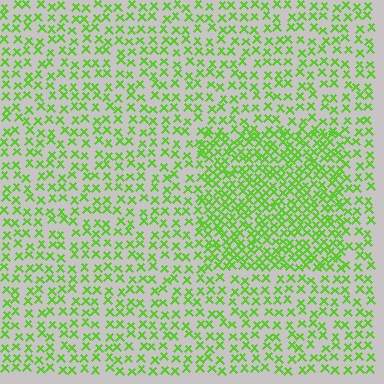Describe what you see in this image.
The image contains small lime elements arranged at two different densities. A rectangle-shaped region is visible where the elements are more densely packed than the surrounding area.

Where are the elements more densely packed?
The elements are more densely packed inside the rectangle boundary.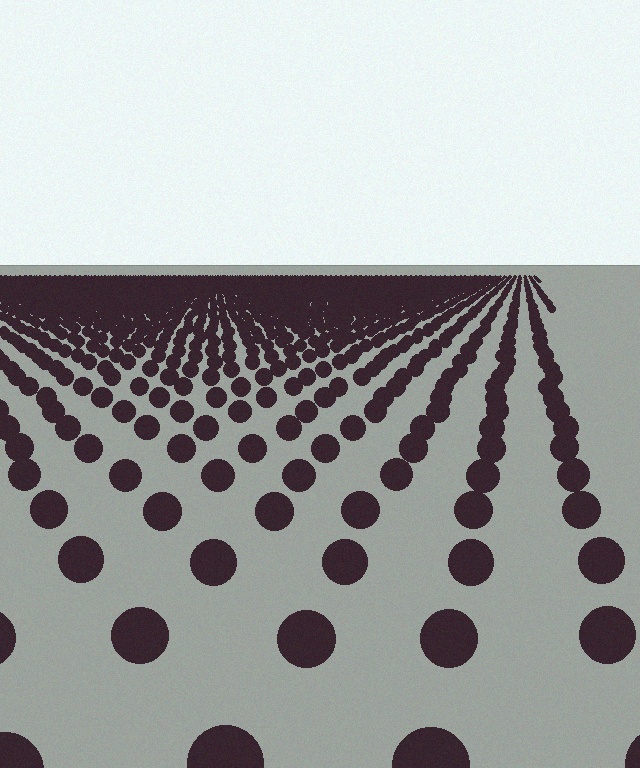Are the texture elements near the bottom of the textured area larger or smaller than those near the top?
Larger. Near the bottom, elements are closer to the viewer and appear at a bigger on-screen size.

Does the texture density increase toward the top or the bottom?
Density increases toward the top.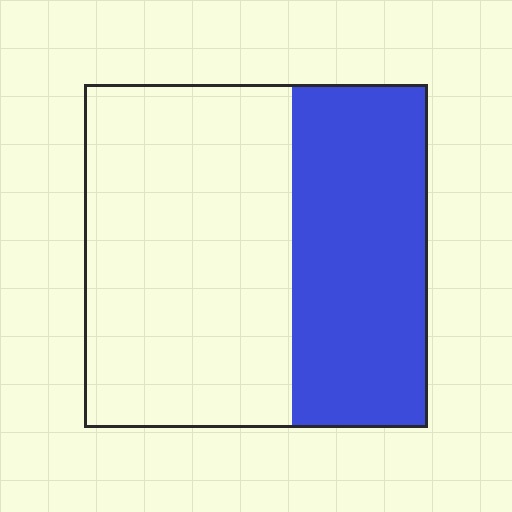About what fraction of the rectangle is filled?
About two fifths (2/5).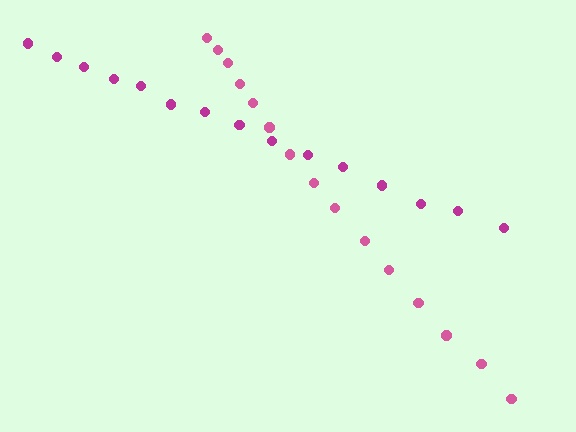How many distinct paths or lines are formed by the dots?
There are 2 distinct paths.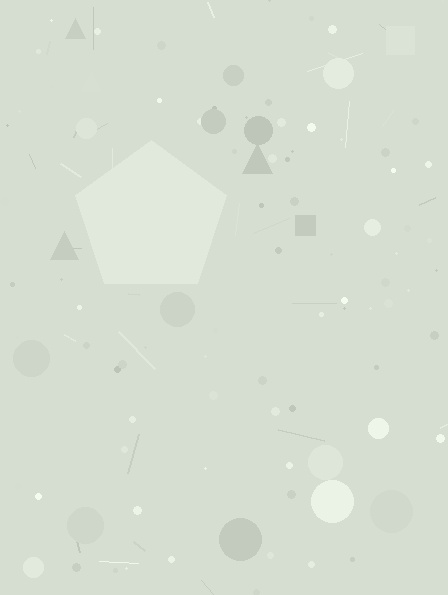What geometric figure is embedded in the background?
A pentagon is embedded in the background.